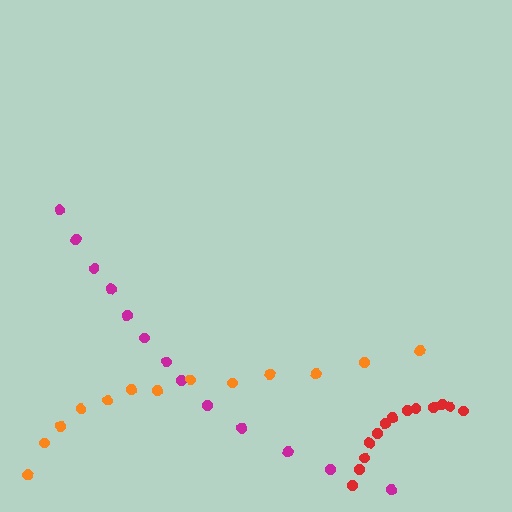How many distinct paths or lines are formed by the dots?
There are 3 distinct paths.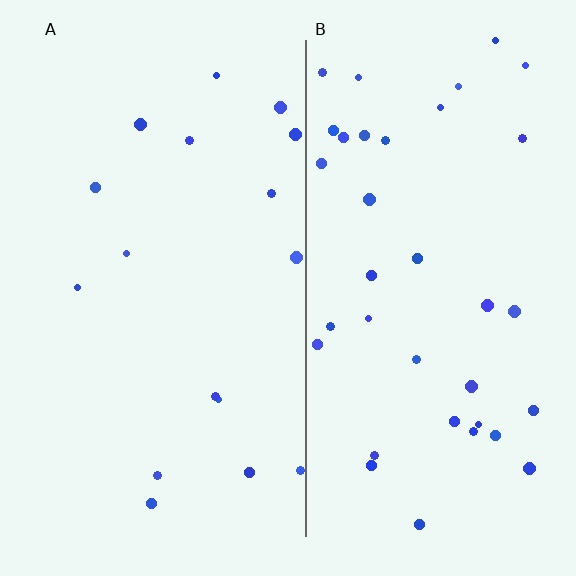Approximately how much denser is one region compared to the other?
Approximately 2.2× — region B over region A.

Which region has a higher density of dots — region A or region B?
B (the right).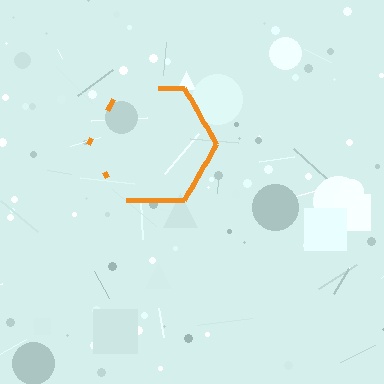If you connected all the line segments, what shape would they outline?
They would outline a hexagon.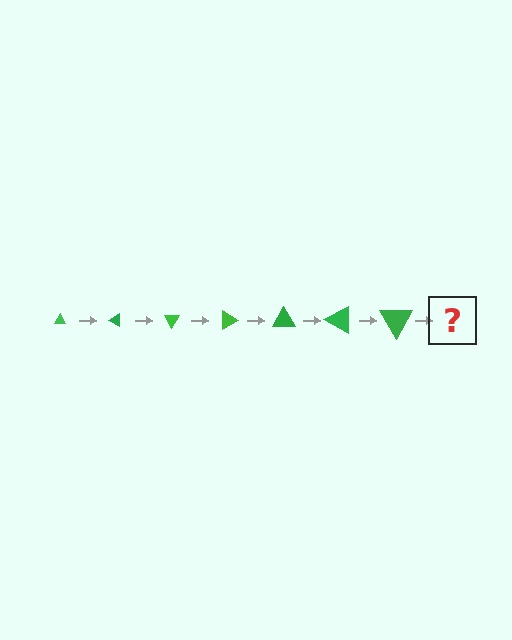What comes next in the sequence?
The next element should be a triangle, larger than the previous one and rotated 210 degrees from the start.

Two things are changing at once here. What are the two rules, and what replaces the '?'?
The two rules are that the triangle grows larger each step and it rotates 30 degrees each step. The '?' should be a triangle, larger than the previous one and rotated 210 degrees from the start.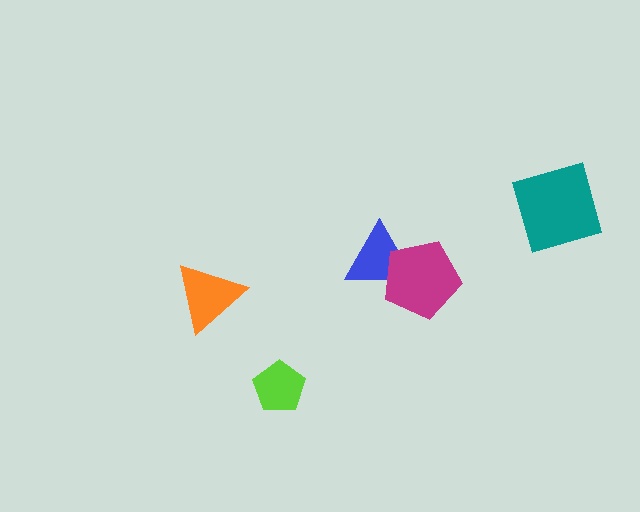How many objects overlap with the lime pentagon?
0 objects overlap with the lime pentagon.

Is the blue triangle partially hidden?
Yes, it is partially covered by another shape.